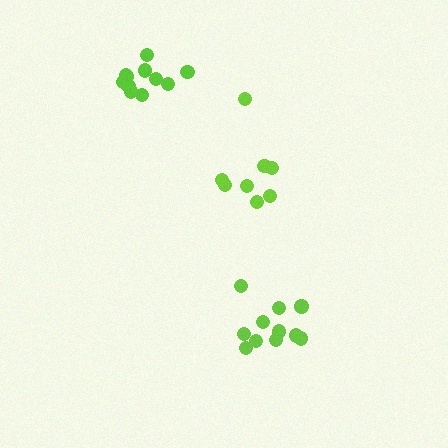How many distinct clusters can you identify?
There are 3 distinct clusters.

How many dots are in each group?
Group 1: 8 dots, Group 2: 11 dots, Group 3: 11 dots (30 total).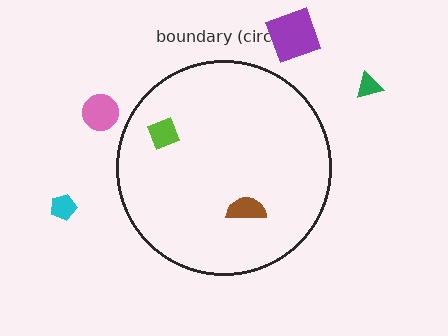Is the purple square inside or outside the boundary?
Outside.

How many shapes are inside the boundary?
2 inside, 4 outside.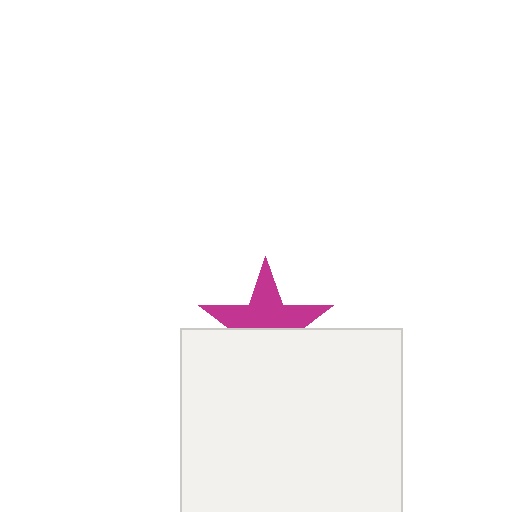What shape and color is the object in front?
The object in front is a white square.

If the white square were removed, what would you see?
You would see the complete magenta star.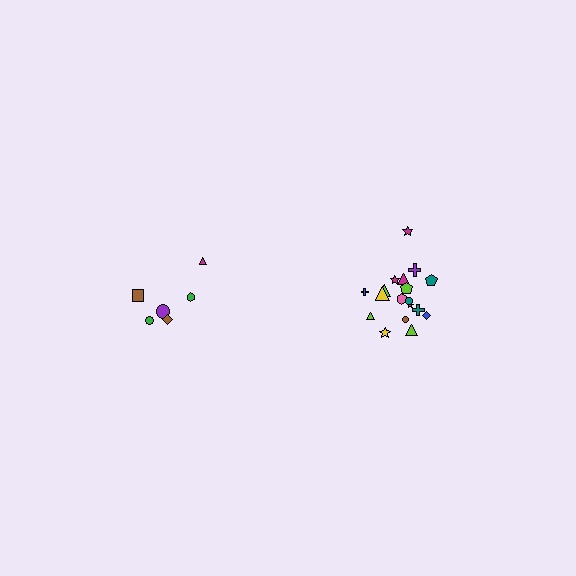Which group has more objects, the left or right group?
The right group.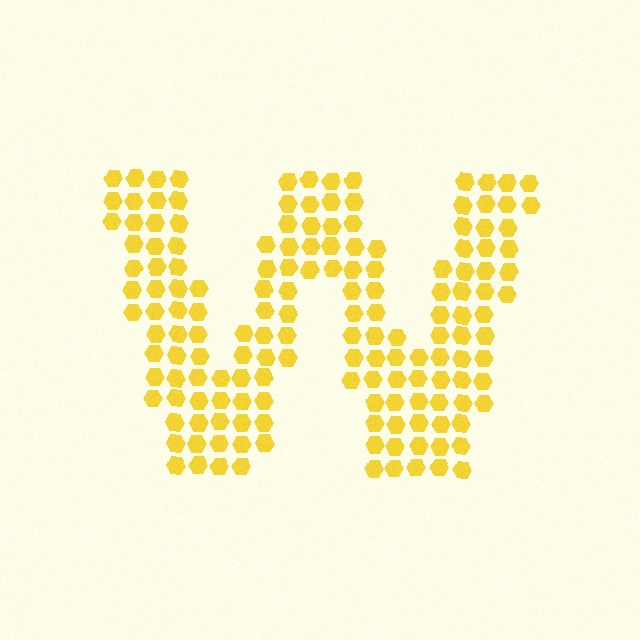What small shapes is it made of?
It is made of small hexagons.